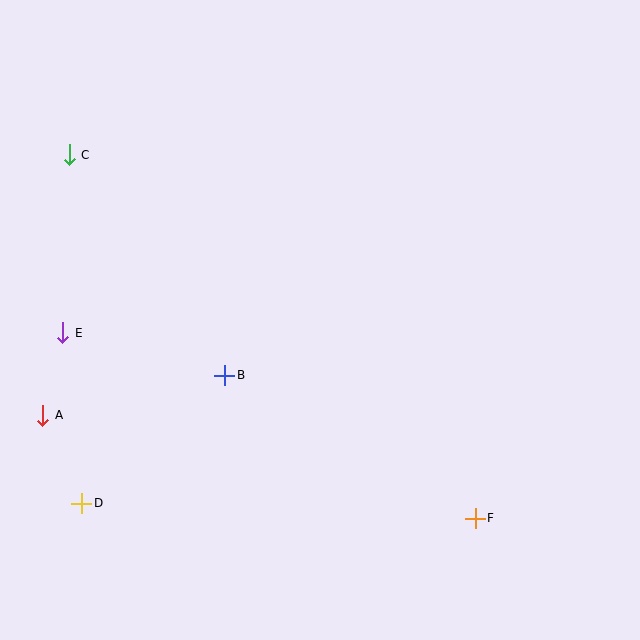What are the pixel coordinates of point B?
Point B is at (225, 375).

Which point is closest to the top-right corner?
Point F is closest to the top-right corner.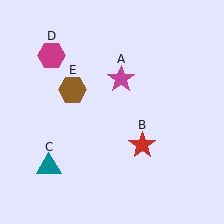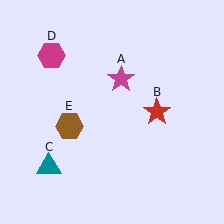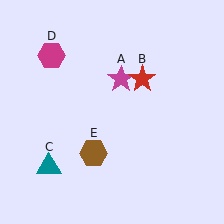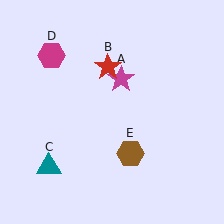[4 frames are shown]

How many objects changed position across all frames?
2 objects changed position: red star (object B), brown hexagon (object E).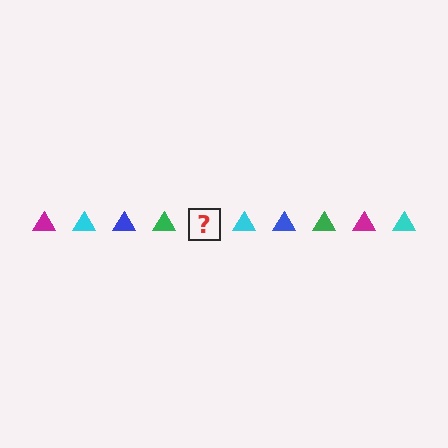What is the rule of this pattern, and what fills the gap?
The rule is that the pattern cycles through magenta, cyan, blue, green triangles. The gap should be filled with a magenta triangle.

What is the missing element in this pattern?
The missing element is a magenta triangle.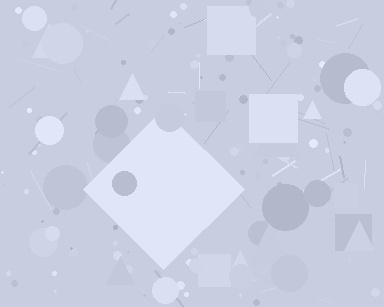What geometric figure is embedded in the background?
A diamond is embedded in the background.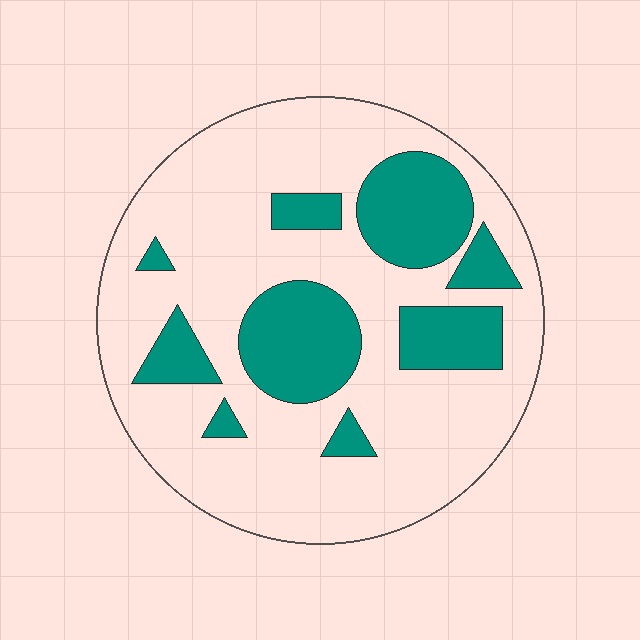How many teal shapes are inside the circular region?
9.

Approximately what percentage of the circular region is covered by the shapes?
Approximately 25%.